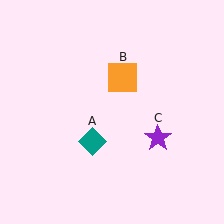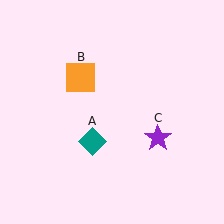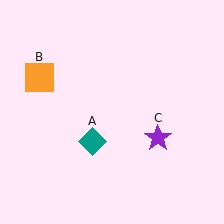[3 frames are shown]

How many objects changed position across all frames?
1 object changed position: orange square (object B).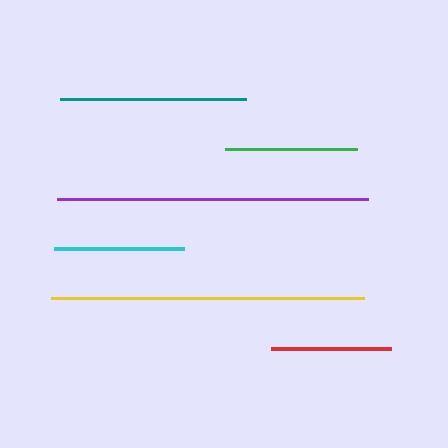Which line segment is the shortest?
The red line is the shortest at approximately 120 pixels.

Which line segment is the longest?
The yellow line is the longest at approximately 313 pixels.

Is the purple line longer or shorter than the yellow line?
The yellow line is longer than the purple line.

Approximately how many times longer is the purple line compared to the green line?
The purple line is approximately 2.3 times the length of the green line.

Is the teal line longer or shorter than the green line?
The teal line is longer than the green line.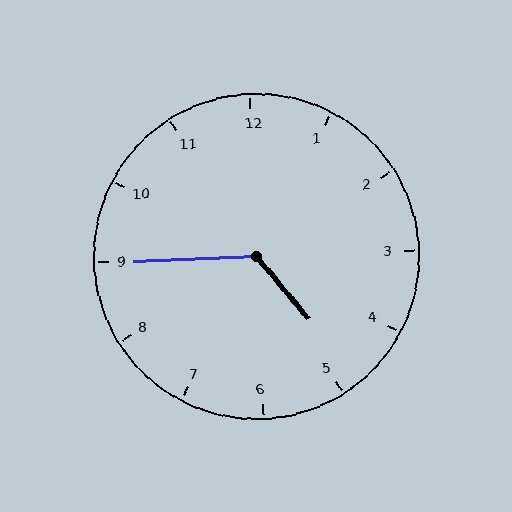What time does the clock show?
4:45.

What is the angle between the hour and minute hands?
Approximately 128 degrees.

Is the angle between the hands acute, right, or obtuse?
It is obtuse.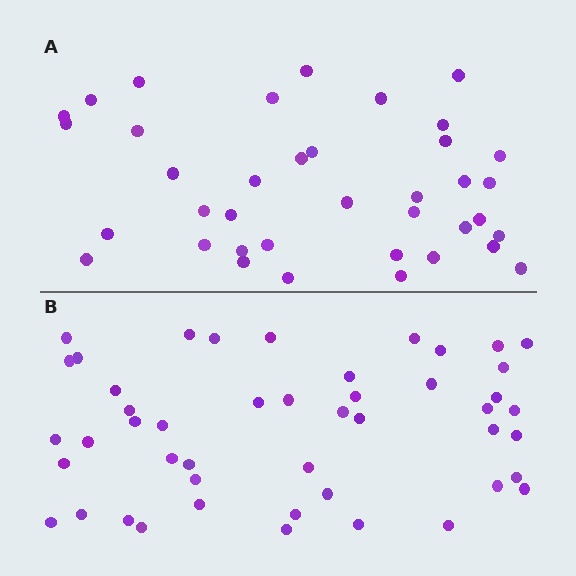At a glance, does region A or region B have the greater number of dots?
Region B (the bottom region) has more dots.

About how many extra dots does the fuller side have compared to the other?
Region B has roughly 8 or so more dots than region A.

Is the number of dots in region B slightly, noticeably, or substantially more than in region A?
Region B has only slightly more — the two regions are fairly close. The ratio is roughly 1.2 to 1.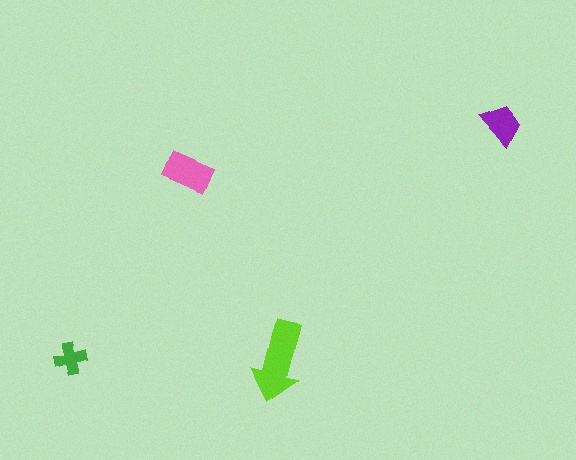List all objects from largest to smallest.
The lime arrow, the pink rectangle, the purple trapezoid, the green cross.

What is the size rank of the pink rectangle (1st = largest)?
2nd.